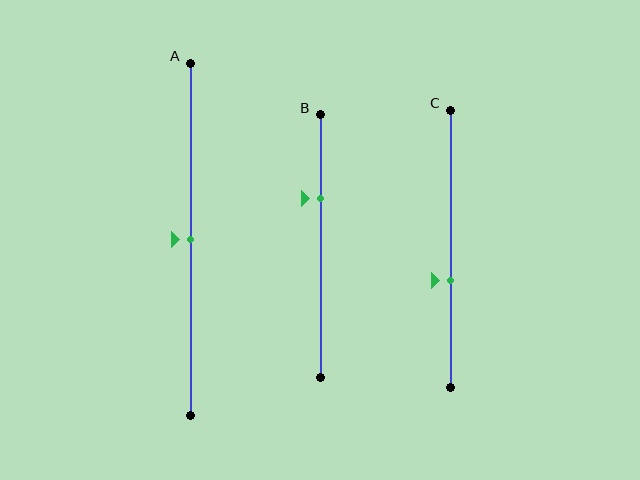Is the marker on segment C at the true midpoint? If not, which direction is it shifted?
No, the marker on segment C is shifted downward by about 11% of the segment length.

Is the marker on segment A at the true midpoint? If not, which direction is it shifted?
Yes, the marker on segment A is at the true midpoint.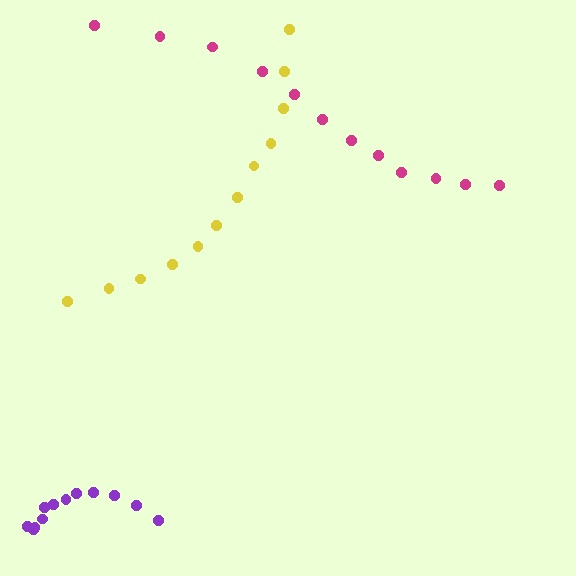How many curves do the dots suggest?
There are 3 distinct paths.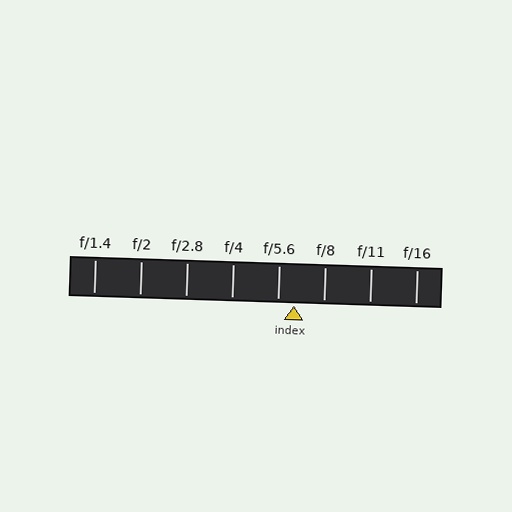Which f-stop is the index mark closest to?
The index mark is closest to f/5.6.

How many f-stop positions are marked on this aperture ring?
There are 8 f-stop positions marked.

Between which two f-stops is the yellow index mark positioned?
The index mark is between f/5.6 and f/8.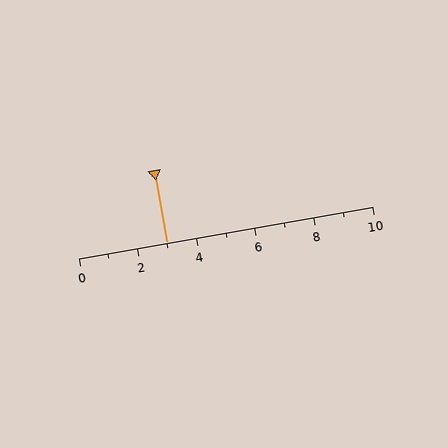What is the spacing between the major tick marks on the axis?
The major ticks are spaced 2 apart.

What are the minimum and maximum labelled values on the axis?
The axis runs from 0 to 10.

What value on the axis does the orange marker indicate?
The marker indicates approximately 3.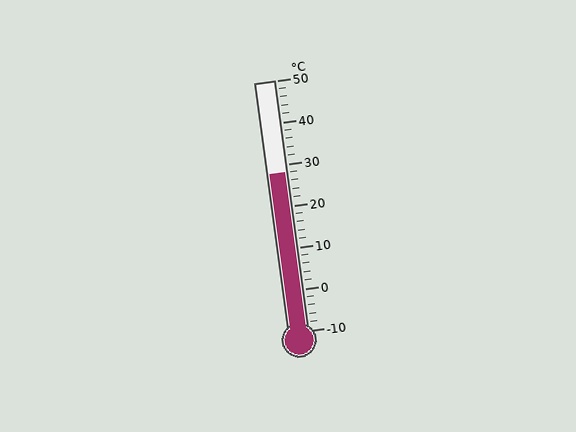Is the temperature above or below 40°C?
The temperature is below 40°C.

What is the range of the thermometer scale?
The thermometer scale ranges from -10°C to 50°C.